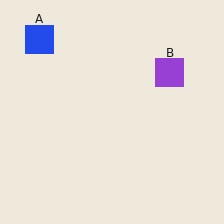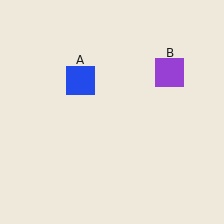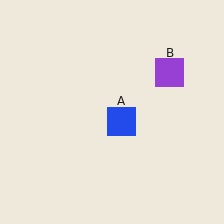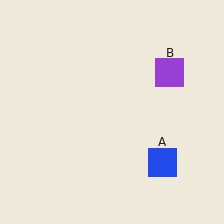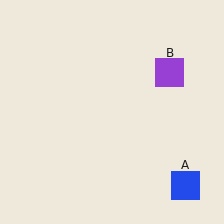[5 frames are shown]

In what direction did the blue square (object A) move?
The blue square (object A) moved down and to the right.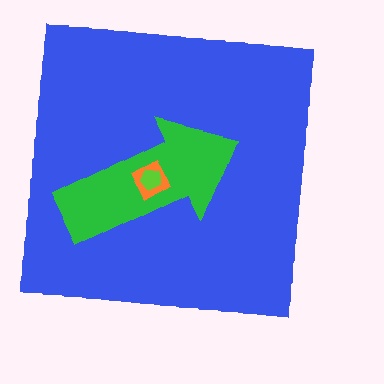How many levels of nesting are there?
4.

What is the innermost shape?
The lime pentagon.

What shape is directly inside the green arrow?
The orange diamond.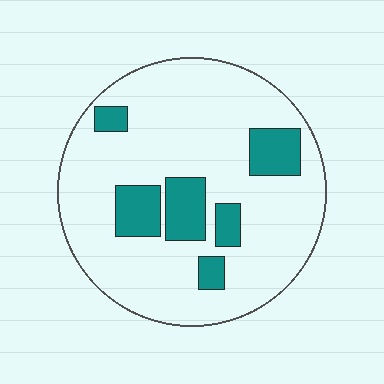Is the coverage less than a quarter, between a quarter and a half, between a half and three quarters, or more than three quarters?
Less than a quarter.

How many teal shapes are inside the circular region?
6.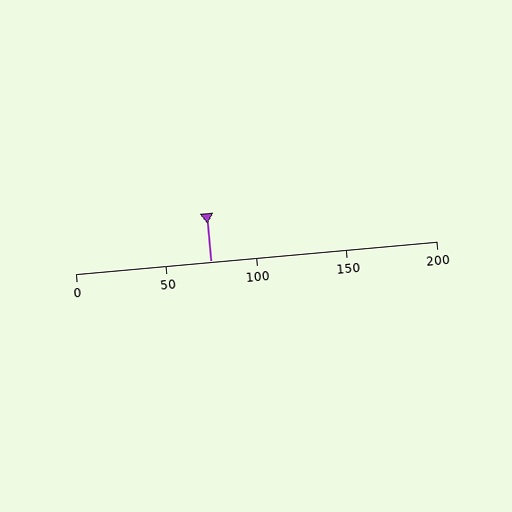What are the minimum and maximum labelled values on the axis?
The axis runs from 0 to 200.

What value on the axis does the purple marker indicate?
The marker indicates approximately 75.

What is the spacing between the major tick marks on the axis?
The major ticks are spaced 50 apart.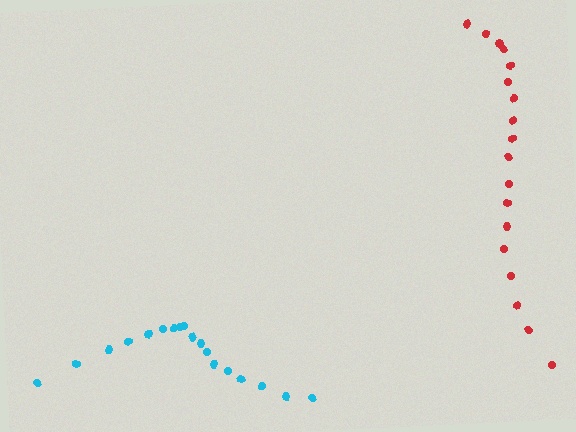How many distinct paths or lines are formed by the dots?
There are 2 distinct paths.